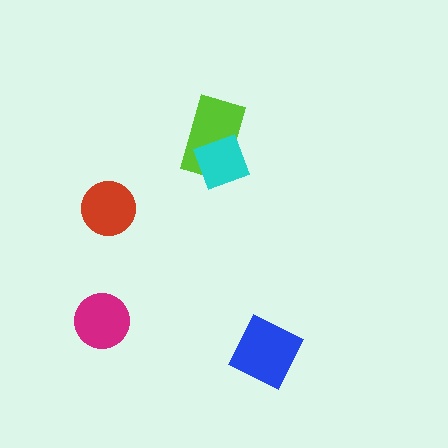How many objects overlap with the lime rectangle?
1 object overlaps with the lime rectangle.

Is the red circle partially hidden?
No, no other shape covers it.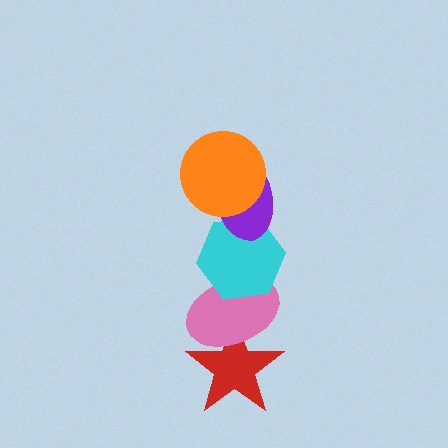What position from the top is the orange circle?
The orange circle is 1st from the top.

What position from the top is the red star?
The red star is 5th from the top.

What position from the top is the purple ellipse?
The purple ellipse is 2nd from the top.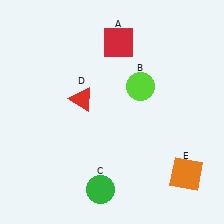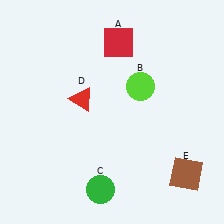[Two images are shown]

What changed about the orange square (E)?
In Image 1, E is orange. In Image 2, it changed to brown.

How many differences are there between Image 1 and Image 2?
There is 1 difference between the two images.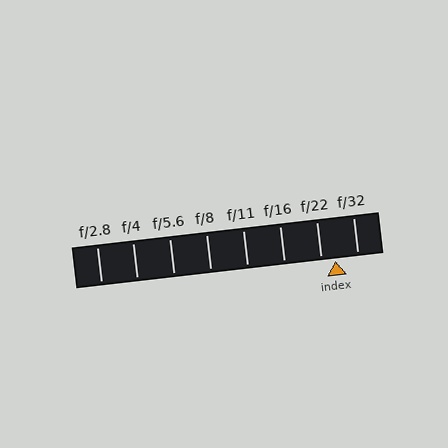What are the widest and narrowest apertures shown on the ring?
The widest aperture shown is f/2.8 and the narrowest is f/32.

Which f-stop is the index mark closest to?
The index mark is closest to f/22.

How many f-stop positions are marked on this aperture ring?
There are 8 f-stop positions marked.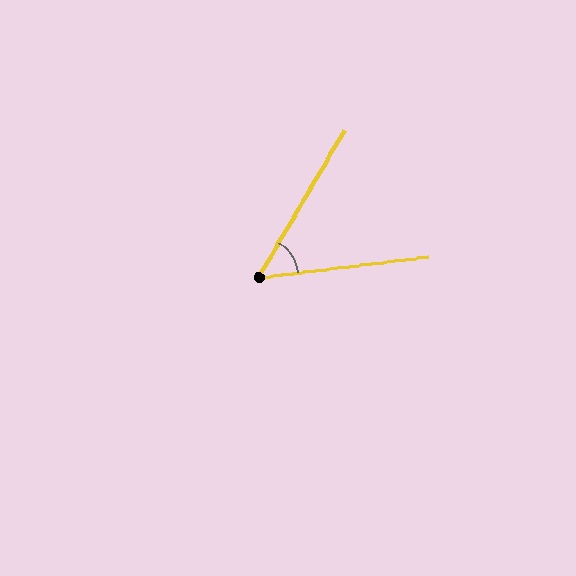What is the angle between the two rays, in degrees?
Approximately 53 degrees.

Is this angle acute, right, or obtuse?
It is acute.